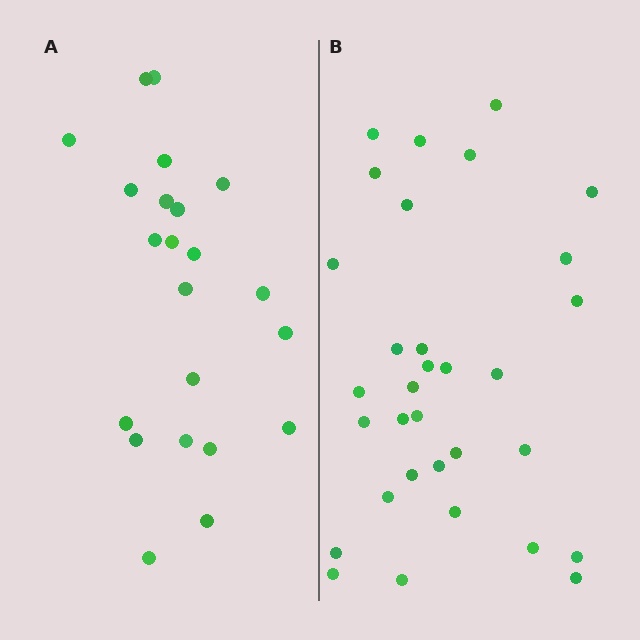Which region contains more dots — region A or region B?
Region B (the right region) has more dots.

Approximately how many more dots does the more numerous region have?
Region B has roughly 10 or so more dots than region A.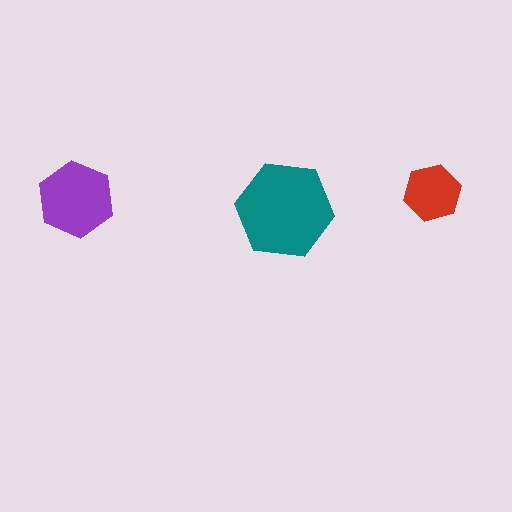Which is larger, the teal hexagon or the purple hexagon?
The teal one.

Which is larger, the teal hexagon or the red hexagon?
The teal one.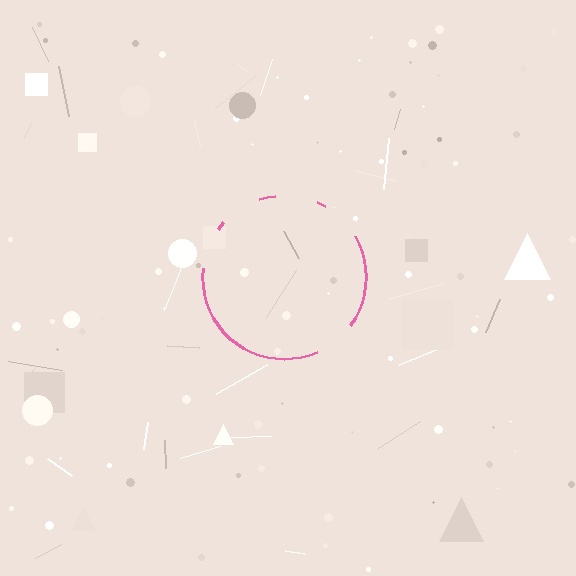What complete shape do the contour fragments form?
The contour fragments form a circle.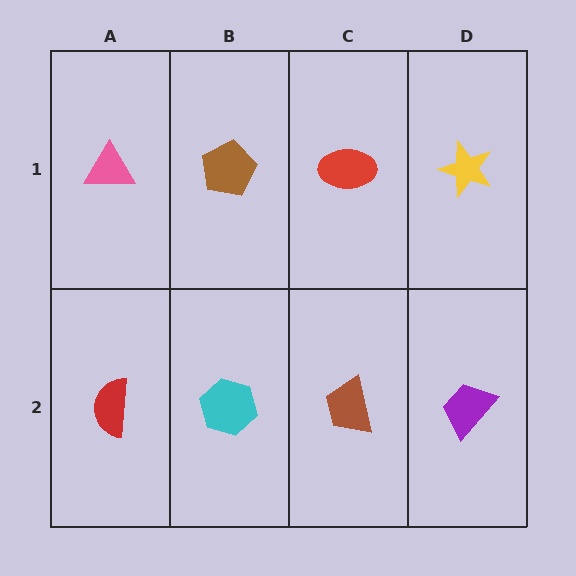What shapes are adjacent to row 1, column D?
A purple trapezoid (row 2, column D), a red ellipse (row 1, column C).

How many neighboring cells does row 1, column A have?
2.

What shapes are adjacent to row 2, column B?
A brown pentagon (row 1, column B), a red semicircle (row 2, column A), a brown trapezoid (row 2, column C).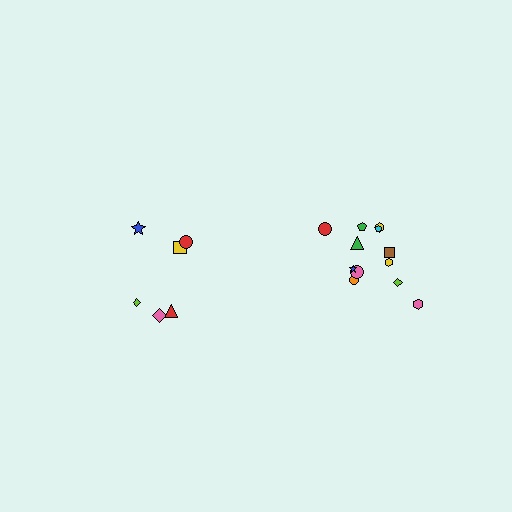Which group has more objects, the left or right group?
The right group.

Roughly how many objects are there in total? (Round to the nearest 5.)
Roughly 20 objects in total.